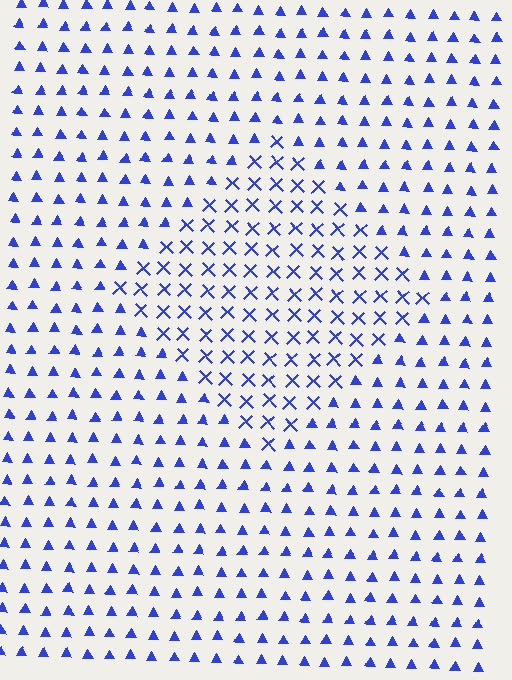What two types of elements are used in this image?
The image uses X marks inside the diamond region and triangles outside it.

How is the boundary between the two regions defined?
The boundary is defined by a change in element shape: X marks inside vs. triangles outside. All elements share the same color and spacing.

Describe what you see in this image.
The image is filled with small blue elements arranged in a uniform grid. A diamond-shaped region contains X marks, while the surrounding area contains triangles. The boundary is defined purely by the change in element shape.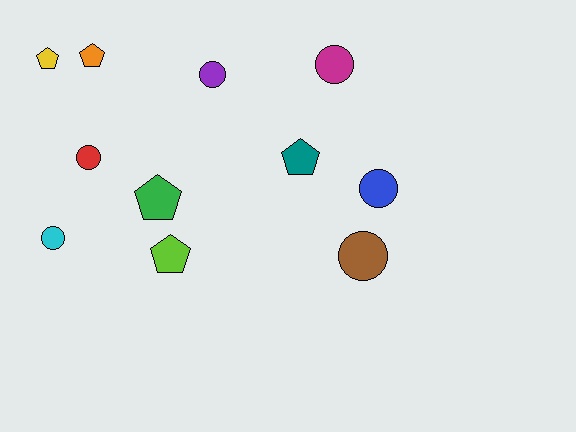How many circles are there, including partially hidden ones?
There are 6 circles.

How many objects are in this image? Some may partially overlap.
There are 11 objects.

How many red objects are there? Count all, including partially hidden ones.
There is 1 red object.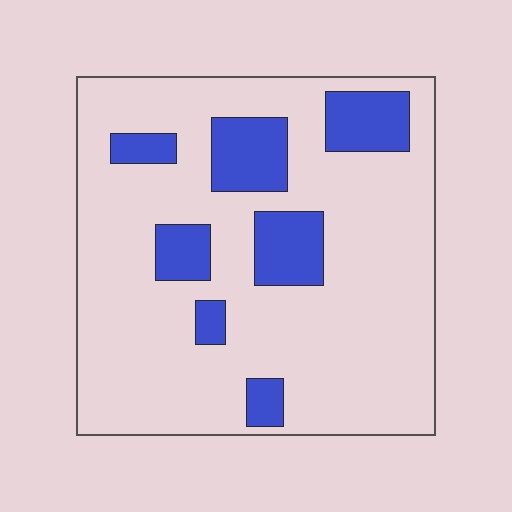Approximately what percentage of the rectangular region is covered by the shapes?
Approximately 20%.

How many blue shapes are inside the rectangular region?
7.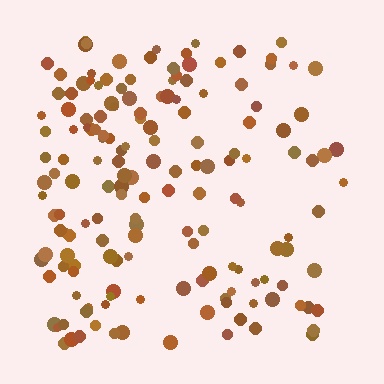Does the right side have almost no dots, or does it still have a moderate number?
Still a moderate number, just noticeably fewer than the left.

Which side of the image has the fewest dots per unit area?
The right.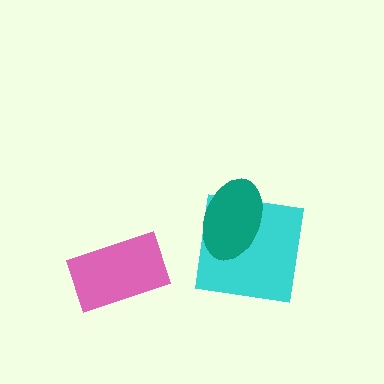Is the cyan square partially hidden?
Yes, it is partially covered by another shape.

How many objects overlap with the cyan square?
1 object overlaps with the cyan square.